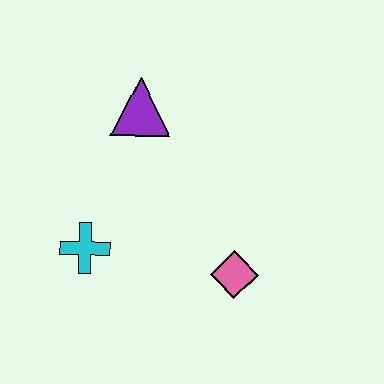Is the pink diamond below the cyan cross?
Yes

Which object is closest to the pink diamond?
The cyan cross is closest to the pink diamond.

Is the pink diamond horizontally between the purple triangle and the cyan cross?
No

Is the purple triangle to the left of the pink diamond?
Yes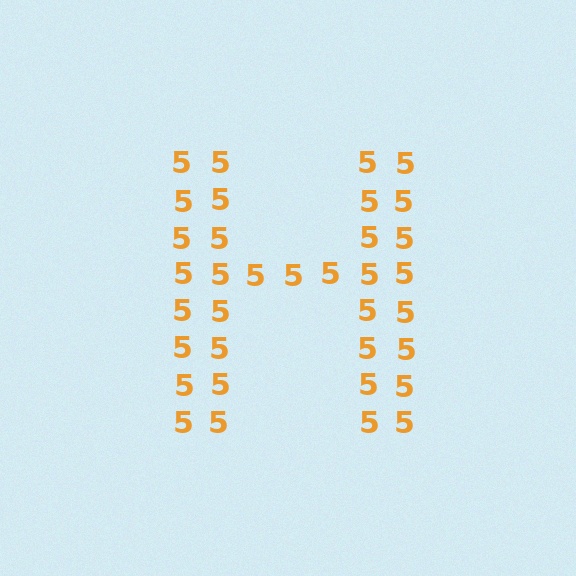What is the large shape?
The large shape is the letter H.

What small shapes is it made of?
It is made of small digit 5's.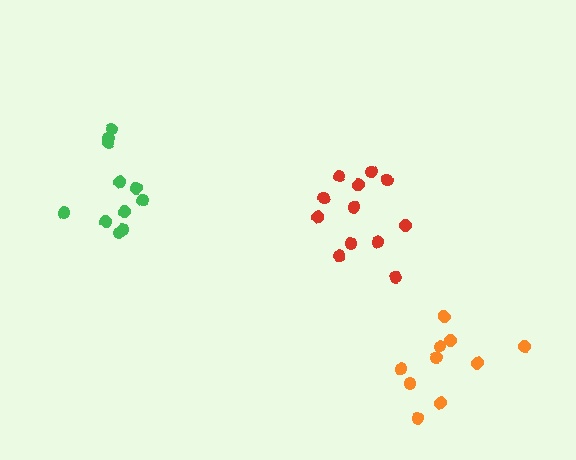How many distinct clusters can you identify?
There are 3 distinct clusters.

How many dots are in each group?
Group 1: 12 dots, Group 2: 10 dots, Group 3: 11 dots (33 total).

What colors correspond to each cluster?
The clusters are colored: red, orange, green.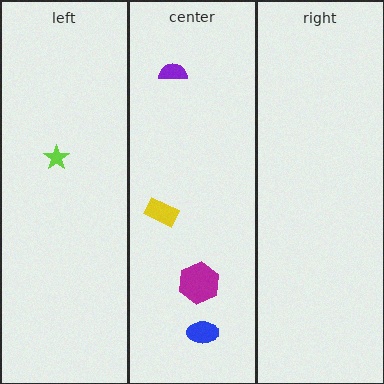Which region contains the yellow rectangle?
The center region.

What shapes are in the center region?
The magenta hexagon, the purple semicircle, the yellow rectangle, the blue ellipse.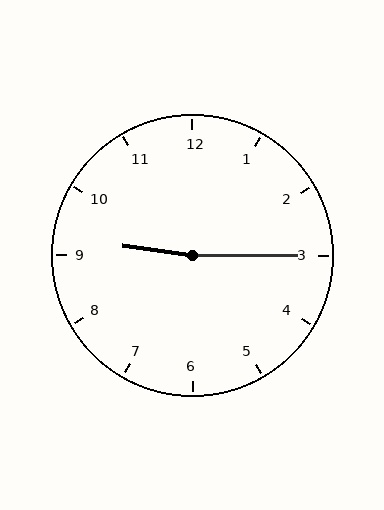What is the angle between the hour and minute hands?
Approximately 172 degrees.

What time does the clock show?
9:15.